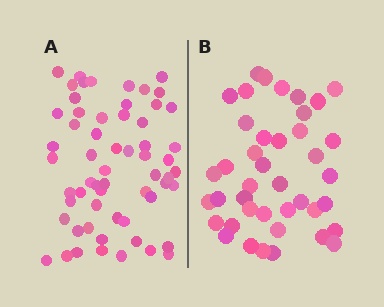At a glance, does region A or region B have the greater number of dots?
Region A (the left region) has more dots.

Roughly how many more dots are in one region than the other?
Region A has approximately 20 more dots than region B.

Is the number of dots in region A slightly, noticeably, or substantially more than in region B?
Region A has substantially more. The ratio is roughly 1.5 to 1.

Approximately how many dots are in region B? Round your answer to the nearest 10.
About 40 dots. (The exact count is 41, which rounds to 40.)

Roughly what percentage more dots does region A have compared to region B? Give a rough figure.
About 45% more.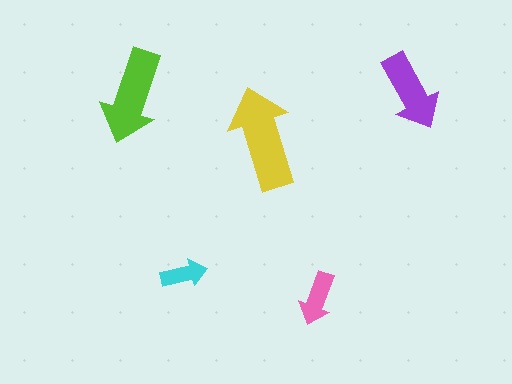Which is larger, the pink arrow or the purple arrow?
The purple one.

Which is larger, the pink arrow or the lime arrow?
The lime one.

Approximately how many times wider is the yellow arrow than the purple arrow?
About 1.5 times wider.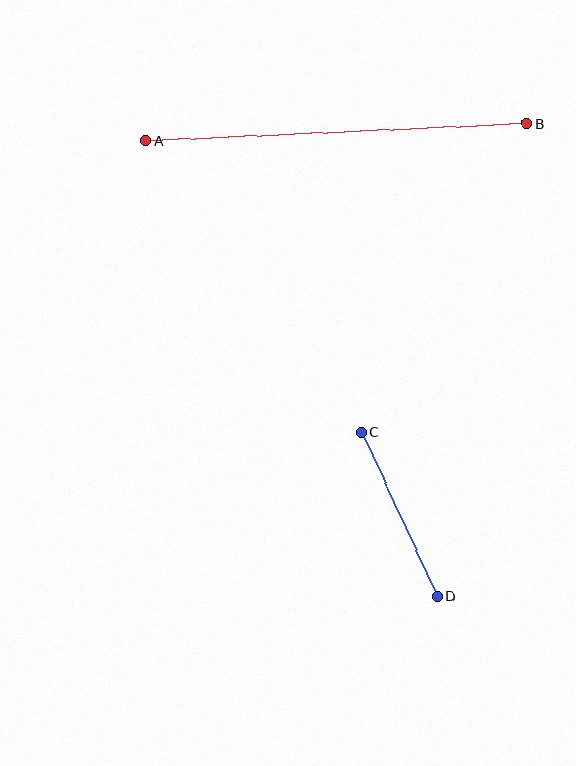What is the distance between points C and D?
The distance is approximately 181 pixels.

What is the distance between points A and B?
The distance is approximately 382 pixels.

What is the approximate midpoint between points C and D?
The midpoint is at approximately (399, 515) pixels.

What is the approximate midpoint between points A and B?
The midpoint is at approximately (336, 132) pixels.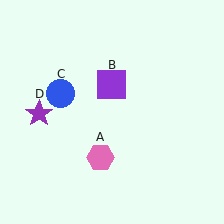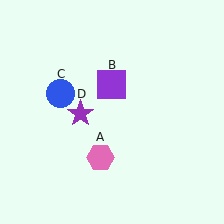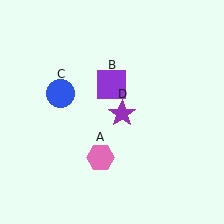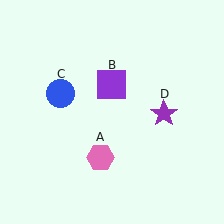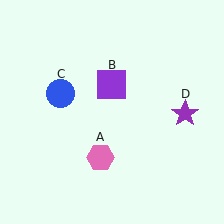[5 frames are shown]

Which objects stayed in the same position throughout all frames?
Pink hexagon (object A) and purple square (object B) and blue circle (object C) remained stationary.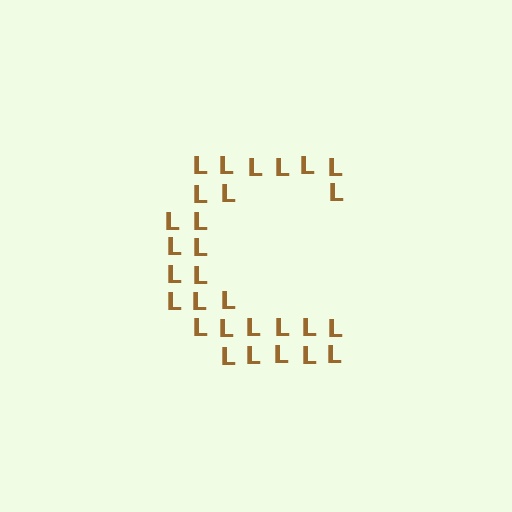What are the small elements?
The small elements are letter L's.